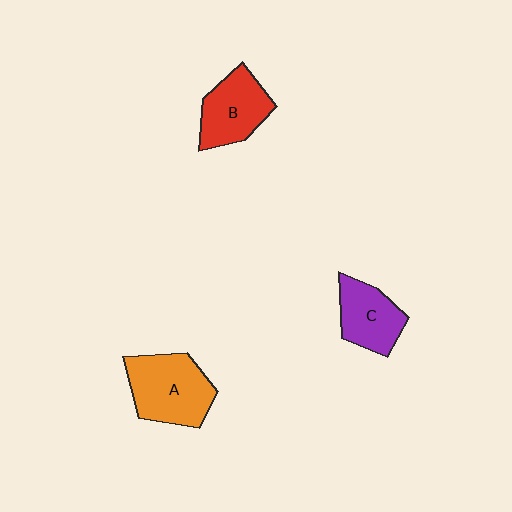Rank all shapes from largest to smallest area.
From largest to smallest: A (orange), B (red), C (purple).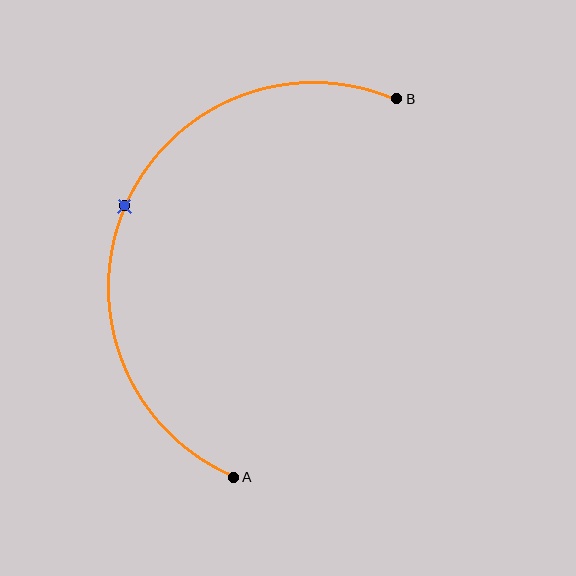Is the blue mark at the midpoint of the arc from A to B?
Yes. The blue mark lies on the arc at equal arc-length from both A and B — it is the arc midpoint.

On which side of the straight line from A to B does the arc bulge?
The arc bulges to the left of the straight line connecting A and B.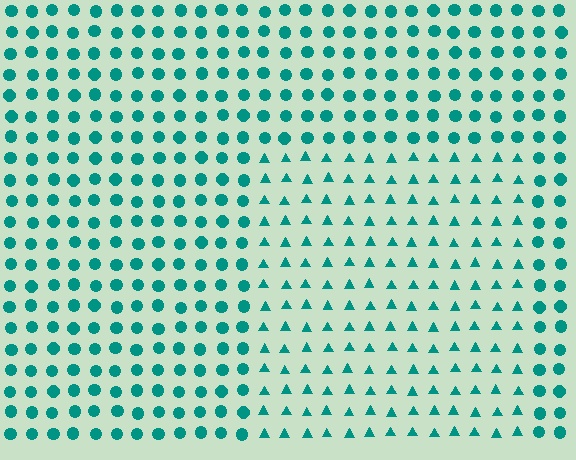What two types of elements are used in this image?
The image uses triangles inside the rectangle region and circles outside it.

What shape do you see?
I see a rectangle.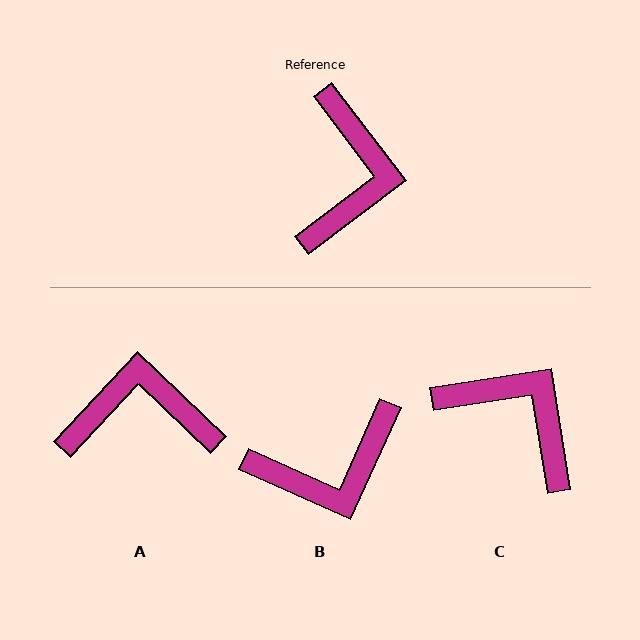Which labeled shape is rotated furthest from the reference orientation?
A, about 100 degrees away.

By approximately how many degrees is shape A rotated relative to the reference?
Approximately 100 degrees counter-clockwise.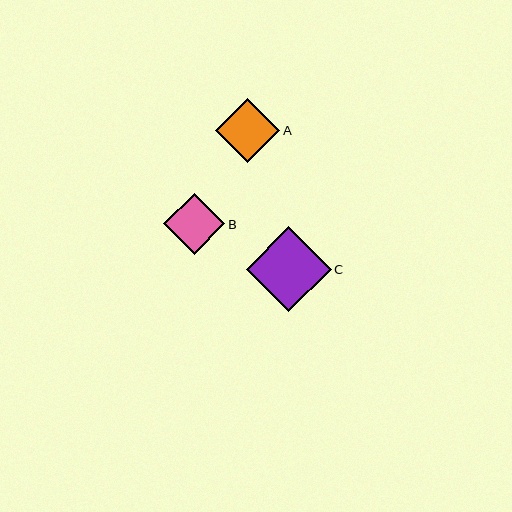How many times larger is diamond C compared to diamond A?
Diamond C is approximately 1.3 times the size of diamond A.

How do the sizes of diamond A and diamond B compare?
Diamond A and diamond B are approximately the same size.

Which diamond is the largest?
Diamond C is the largest with a size of approximately 85 pixels.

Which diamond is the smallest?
Diamond B is the smallest with a size of approximately 61 pixels.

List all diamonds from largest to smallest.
From largest to smallest: C, A, B.